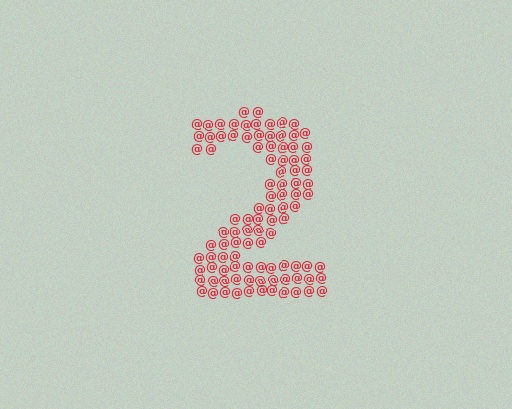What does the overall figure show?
The overall figure shows the digit 2.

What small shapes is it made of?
It is made of small at signs.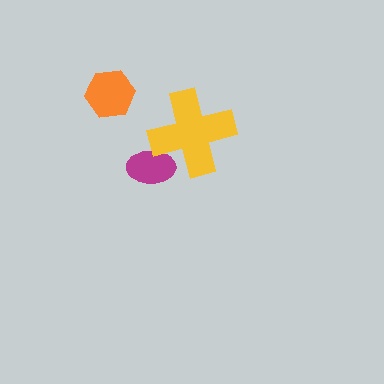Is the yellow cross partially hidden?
No, no other shape covers it.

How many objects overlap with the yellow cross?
1 object overlaps with the yellow cross.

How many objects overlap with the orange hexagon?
0 objects overlap with the orange hexagon.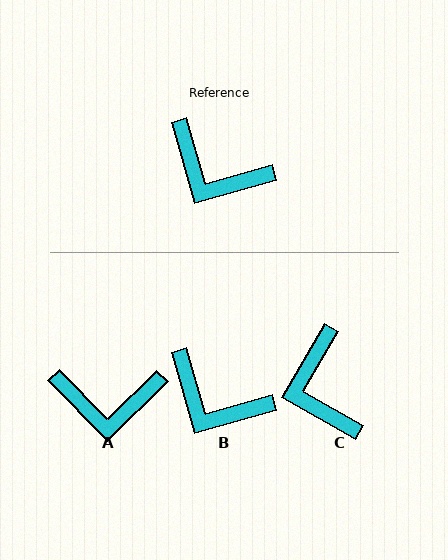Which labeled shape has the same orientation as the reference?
B.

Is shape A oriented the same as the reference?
No, it is off by about 28 degrees.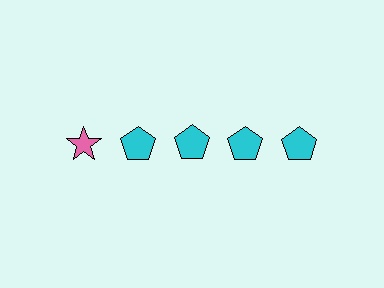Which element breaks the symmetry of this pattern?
The pink star in the top row, leftmost column breaks the symmetry. All other shapes are cyan pentagons.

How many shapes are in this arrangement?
There are 5 shapes arranged in a grid pattern.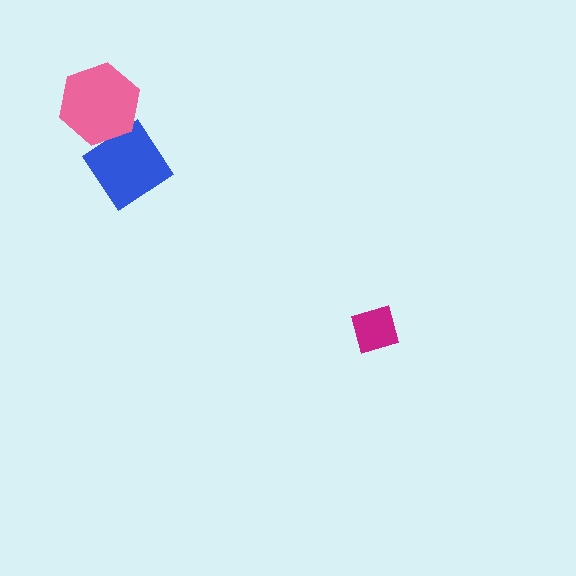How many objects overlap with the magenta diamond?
0 objects overlap with the magenta diamond.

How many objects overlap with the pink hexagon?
1 object overlaps with the pink hexagon.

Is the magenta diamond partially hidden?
No, no other shape covers it.